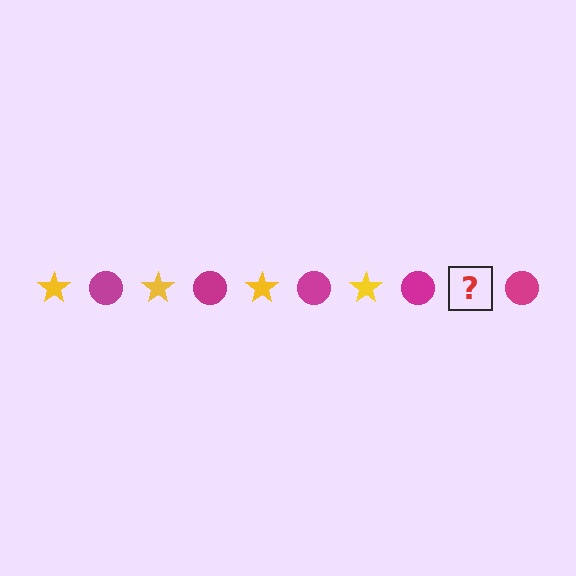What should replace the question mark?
The question mark should be replaced with a yellow star.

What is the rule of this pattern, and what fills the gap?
The rule is that the pattern alternates between yellow star and magenta circle. The gap should be filled with a yellow star.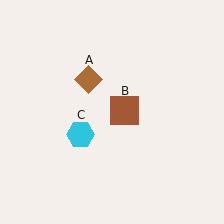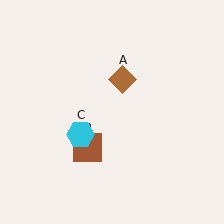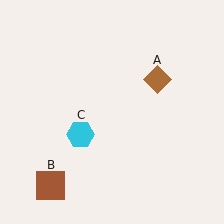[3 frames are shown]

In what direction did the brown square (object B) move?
The brown square (object B) moved down and to the left.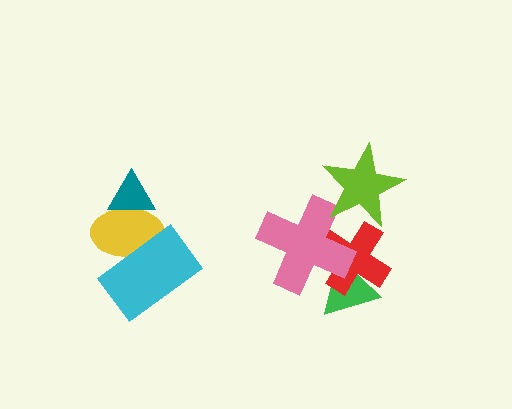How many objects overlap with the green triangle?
2 objects overlap with the green triangle.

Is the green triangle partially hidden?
Yes, it is partially covered by another shape.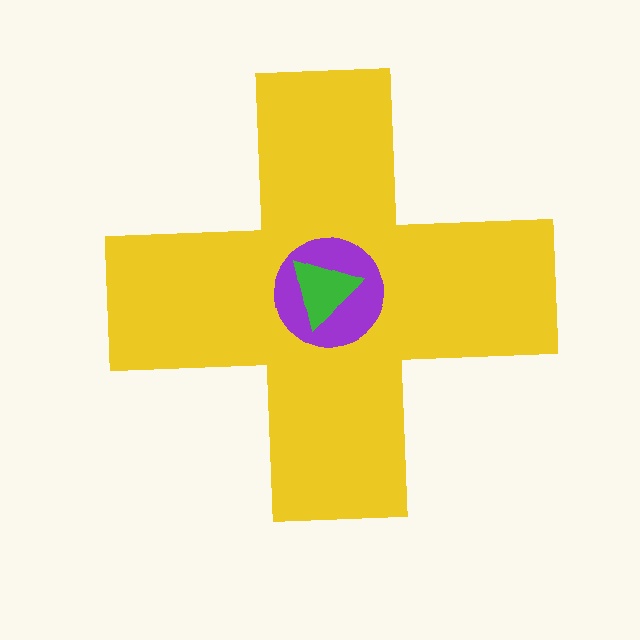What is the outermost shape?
The yellow cross.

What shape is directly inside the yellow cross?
The purple circle.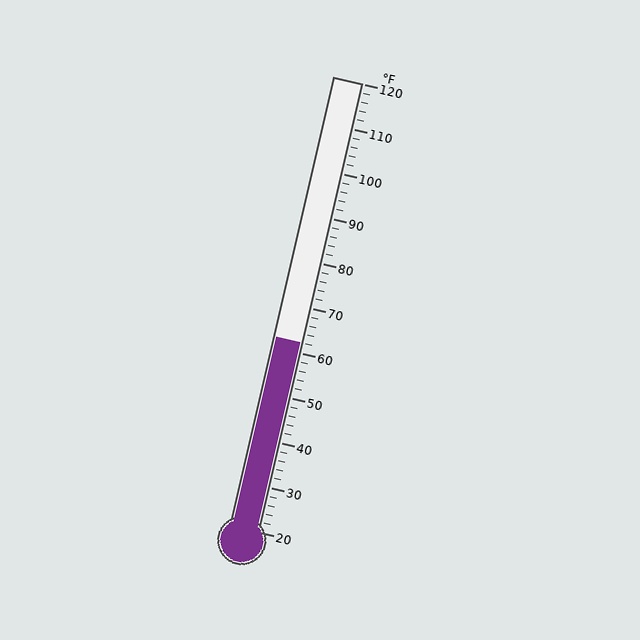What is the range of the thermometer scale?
The thermometer scale ranges from 20°F to 120°F.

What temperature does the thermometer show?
The thermometer shows approximately 62°F.